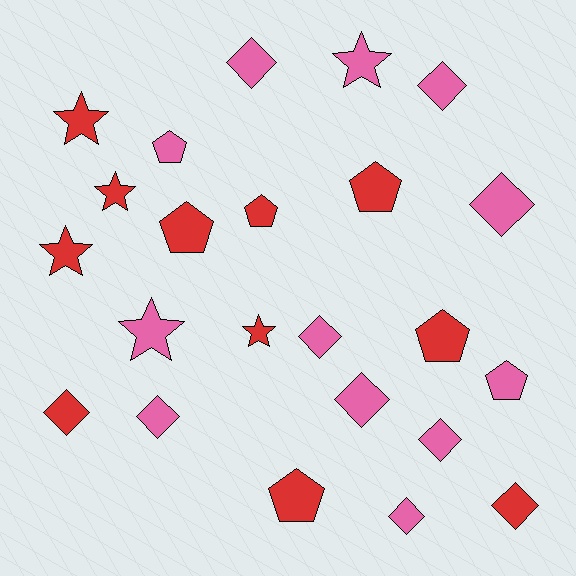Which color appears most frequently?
Pink, with 12 objects.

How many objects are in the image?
There are 23 objects.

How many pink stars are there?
There are 2 pink stars.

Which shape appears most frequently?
Diamond, with 10 objects.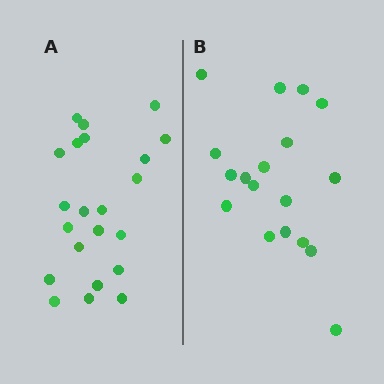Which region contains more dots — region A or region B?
Region A (the left region) has more dots.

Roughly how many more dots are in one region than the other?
Region A has about 4 more dots than region B.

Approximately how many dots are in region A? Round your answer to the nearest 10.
About 20 dots. (The exact count is 22, which rounds to 20.)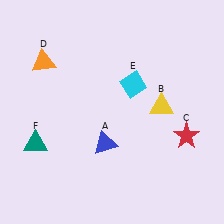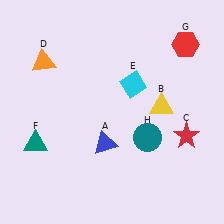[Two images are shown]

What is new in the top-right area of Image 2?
A red hexagon (G) was added in the top-right area of Image 2.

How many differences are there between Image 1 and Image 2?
There are 2 differences between the two images.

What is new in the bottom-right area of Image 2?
A teal circle (H) was added in the bottom-right area of Image 2.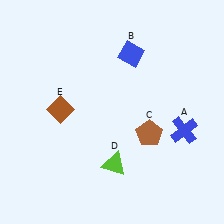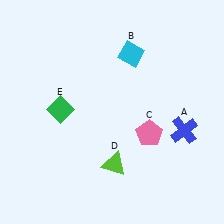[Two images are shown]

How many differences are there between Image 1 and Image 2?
There are 3 differences between the two images.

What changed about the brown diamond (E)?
In Image 1, E is brown. In Image 2, it changed to green.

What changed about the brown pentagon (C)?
In Image 1, C is brown. In Image 2, it changed to pink.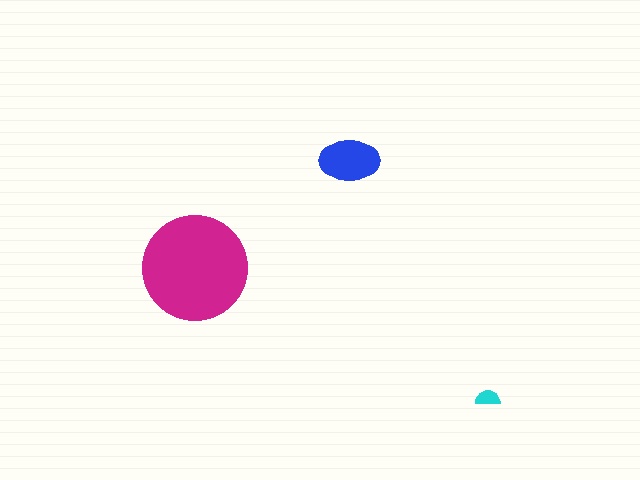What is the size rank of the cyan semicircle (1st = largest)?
3rd.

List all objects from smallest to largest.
The cyan semicircle, the blue ellipse, the magenta circle.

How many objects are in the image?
There are 3 objects in the image.